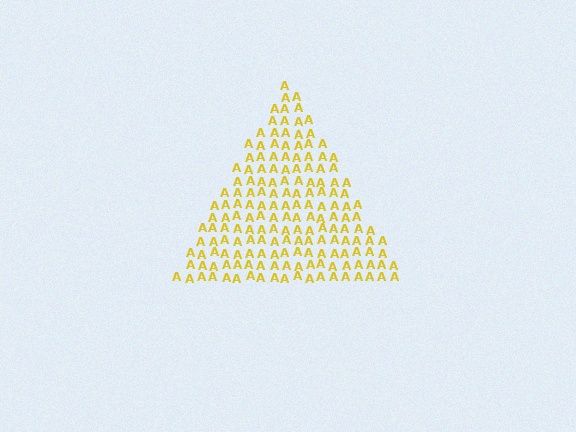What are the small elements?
The small elements are letter A's.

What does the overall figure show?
The overall figure shows a triangle.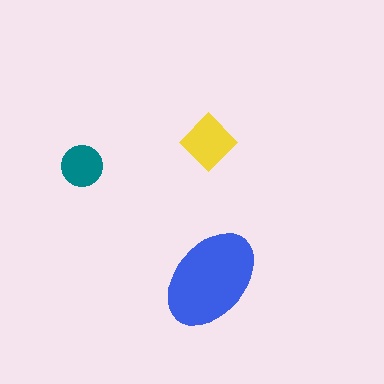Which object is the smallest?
The teal circle.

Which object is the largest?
The blue ellipse.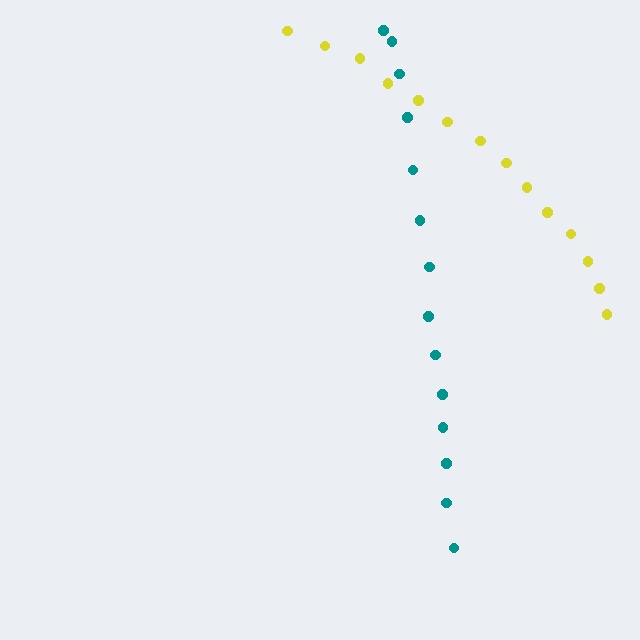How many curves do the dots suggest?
There are 2 distinct paths.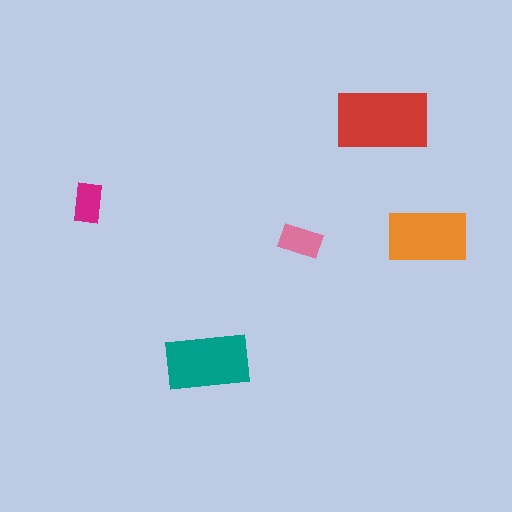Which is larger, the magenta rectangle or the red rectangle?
The red one.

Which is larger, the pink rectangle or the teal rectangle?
The teal one.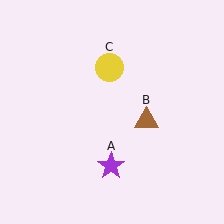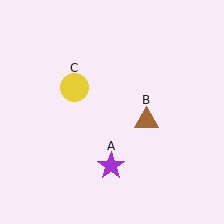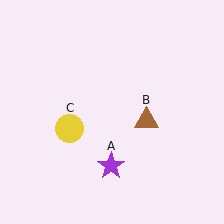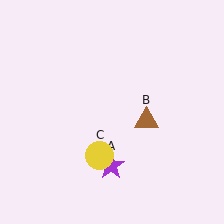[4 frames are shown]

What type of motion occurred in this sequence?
The yellow circle (object C) rotated counterclockwise around the center of the scene.